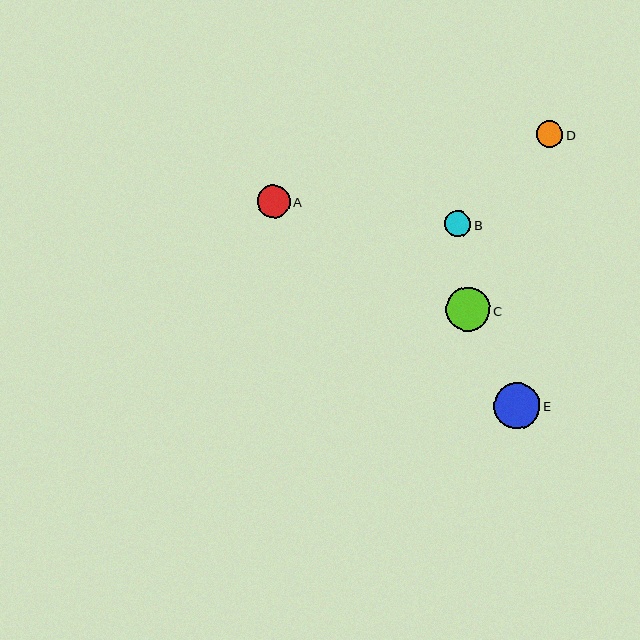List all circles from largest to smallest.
From largest to smallest: E, C, A, D, B.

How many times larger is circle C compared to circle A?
Circle C is approximately 1.3 times the size of circle A.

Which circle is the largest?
Circle E is the largest with a size of approximately 46 pixels.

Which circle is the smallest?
Circle B is the smallest with a size of approximately 26 pixels.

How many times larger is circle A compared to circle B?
Circle A is approximately 1.3 times the size of circle B.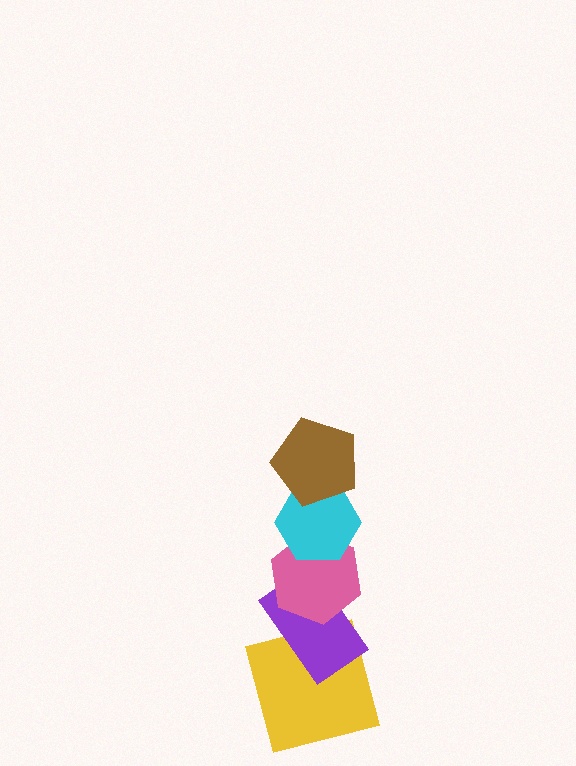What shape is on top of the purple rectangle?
The pink hexagon is on top of the purple rectangle.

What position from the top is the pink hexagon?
The pink hexagon is 3rd from the top.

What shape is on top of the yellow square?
The purple rectangle is on top of the yellow square.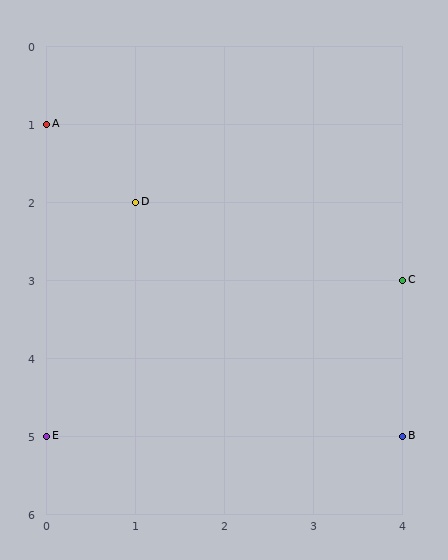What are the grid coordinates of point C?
Point C is at grid coordinates (4, 3).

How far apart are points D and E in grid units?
Points D and E are 1 column and 3 rows apart (about 3.2 grid units diagonally).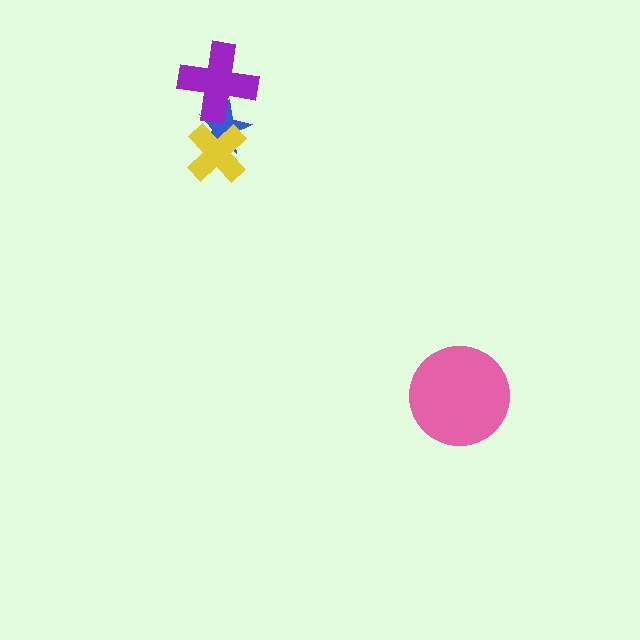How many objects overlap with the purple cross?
1 object overlaps with the purple cross.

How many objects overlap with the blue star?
2 objects overlap with the blue star.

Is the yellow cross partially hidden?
No, no other shape covers it.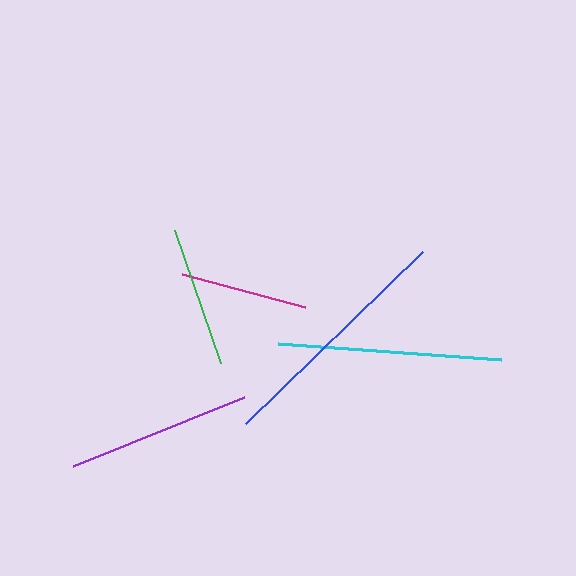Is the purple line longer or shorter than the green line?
The purple line is longer than the green line.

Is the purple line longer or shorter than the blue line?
The blue line is longer than the purple line.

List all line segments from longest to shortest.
From longest to shortest: blue, cyan, purple, green, magenta.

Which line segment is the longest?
The blue line is the longest at approximately 247 pixels.